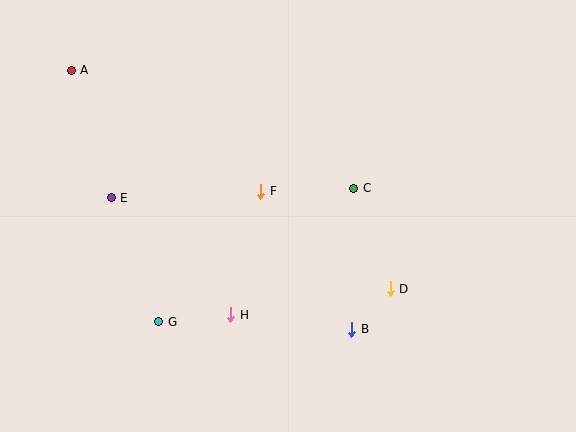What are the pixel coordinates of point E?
Point E is at (111, 198).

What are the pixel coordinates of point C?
Point C is at (354, 188).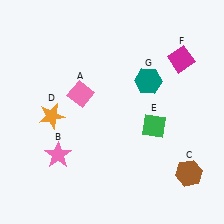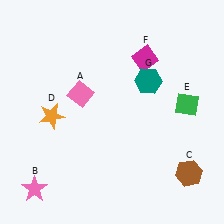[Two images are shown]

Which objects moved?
The objects that moved are: the pink star (B), the green diamond (E), the magenta diamond (F).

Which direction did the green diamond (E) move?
The green diamond (E) moved right.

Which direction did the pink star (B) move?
The pink star (B) moved down.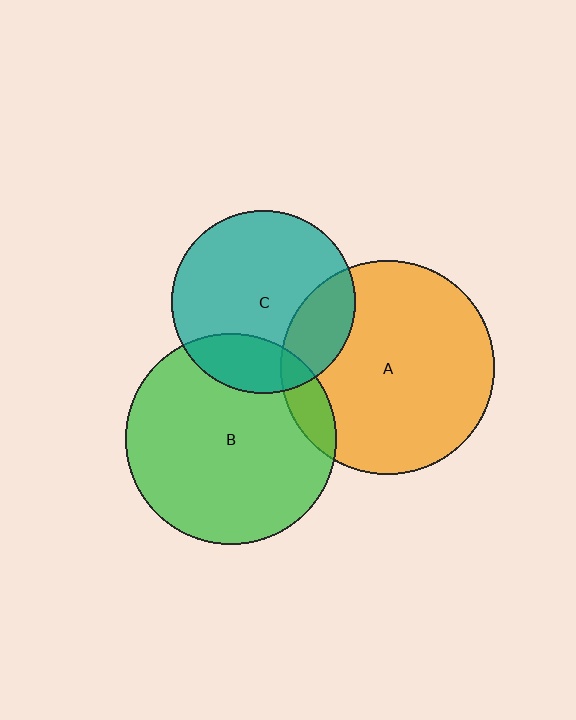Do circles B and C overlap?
Yes.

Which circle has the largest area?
Circle A (orange).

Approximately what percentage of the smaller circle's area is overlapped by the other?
Approximately 20%.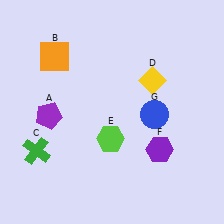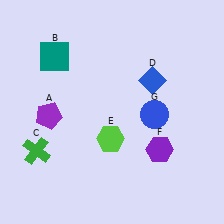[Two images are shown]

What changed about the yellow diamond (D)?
In Image 1, D is yellow. In Image 2, it changed to blue.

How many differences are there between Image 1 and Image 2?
There are 2 differences between the two images.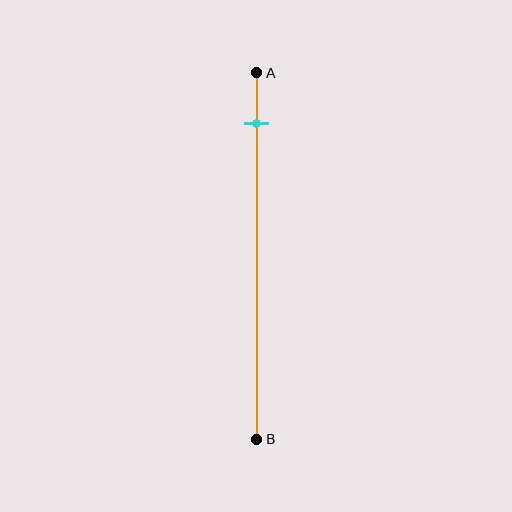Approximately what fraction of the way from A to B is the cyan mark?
The cyan mark is approximately 15% of the way from A to B.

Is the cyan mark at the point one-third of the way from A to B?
No, the mark is at about 15% from A, not at the 33% one-third point.